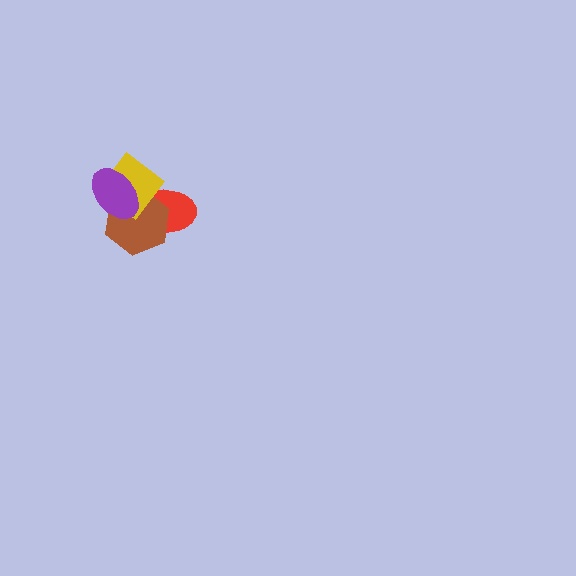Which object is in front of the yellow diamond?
The purple ellipse is in front of the yellow diamond.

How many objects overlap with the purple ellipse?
3 objects overlap with the purple ellipse.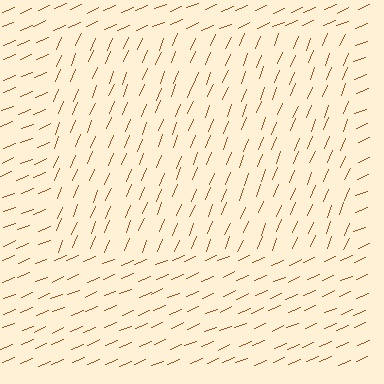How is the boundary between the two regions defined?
The boundary is defined purely by a change in line orientation (approximately 45 degrees difference). All lines are the same color and thickness.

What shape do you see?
I see a rectangle.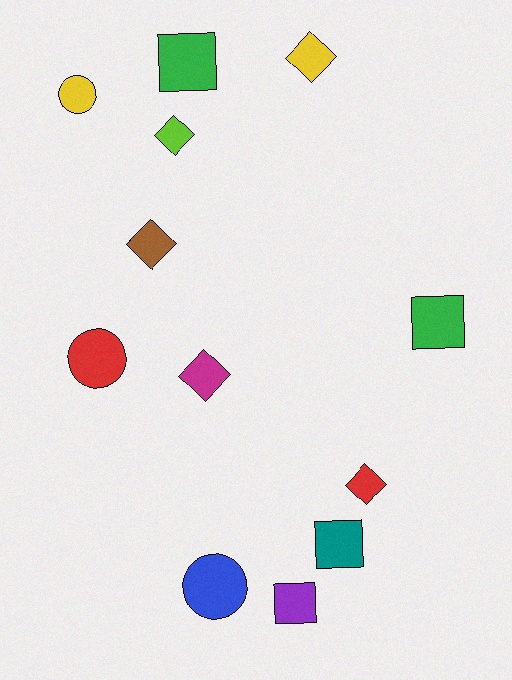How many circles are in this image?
There are 3 circles.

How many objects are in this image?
There are 12 objects.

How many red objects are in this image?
There are 2 red objects.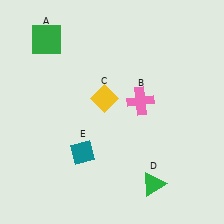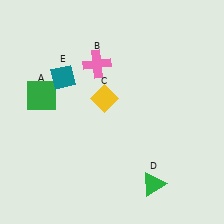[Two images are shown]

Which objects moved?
The objects that moved are: the green square (A), the pink cross (B), the teal diamond (E).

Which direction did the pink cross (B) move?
The pink cross (B) moved left.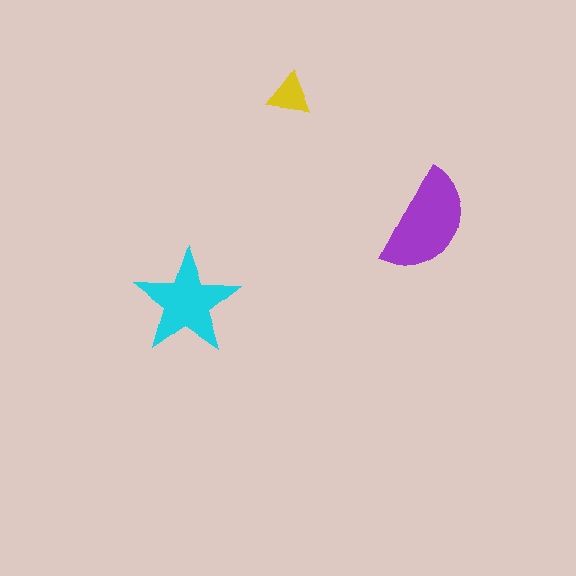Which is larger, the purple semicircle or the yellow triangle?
The purple semicircle.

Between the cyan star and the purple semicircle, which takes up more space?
The purple semicircle.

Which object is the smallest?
The yellow triangle.